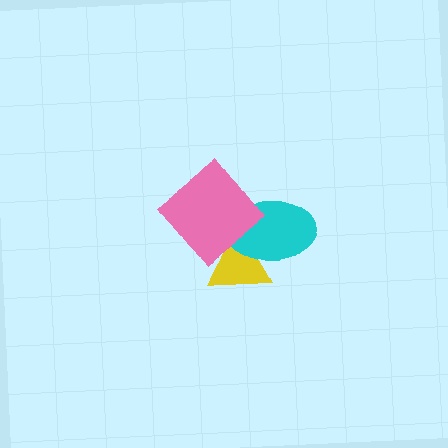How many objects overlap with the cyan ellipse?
2 objects overlap with the cyan ellipse.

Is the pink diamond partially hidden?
No, no other shape covers it.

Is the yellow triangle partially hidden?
Yes, it is partially covered by another shape.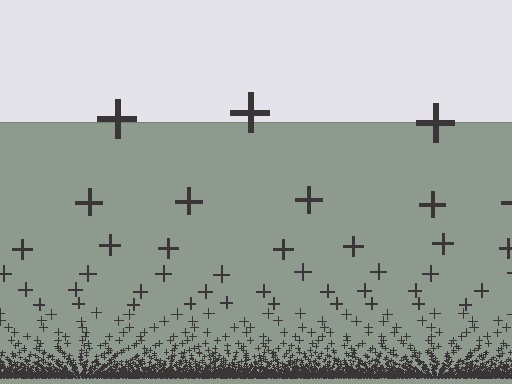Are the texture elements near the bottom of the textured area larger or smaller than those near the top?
Smaller. The gradient is inverted — elements near the bottom are smaller and denser.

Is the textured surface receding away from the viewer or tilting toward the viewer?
The surface appears to tilt toward the viewer. Texture elements get larger and sparser toward the top.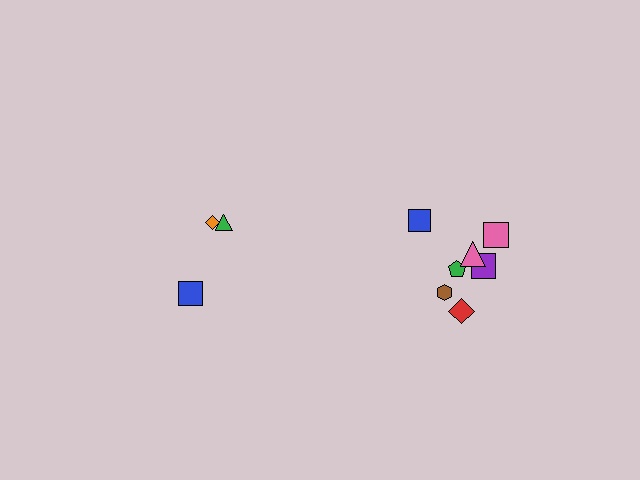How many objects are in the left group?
There are 3 objects.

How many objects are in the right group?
There are 7 objects.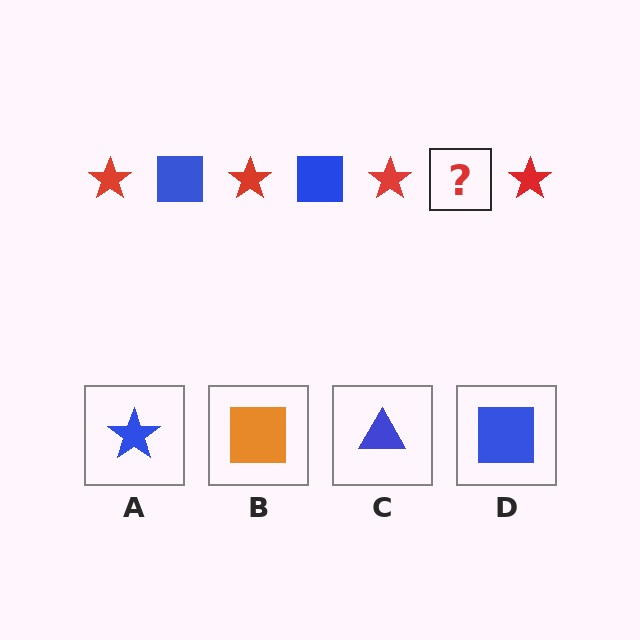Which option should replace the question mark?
Option D.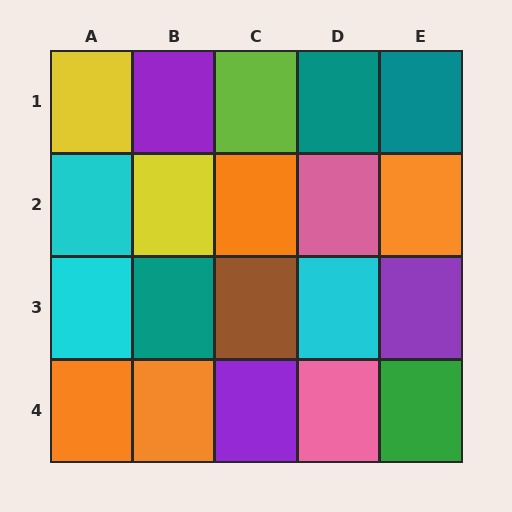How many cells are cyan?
3 cells are cyan.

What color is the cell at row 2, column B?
Yellow.